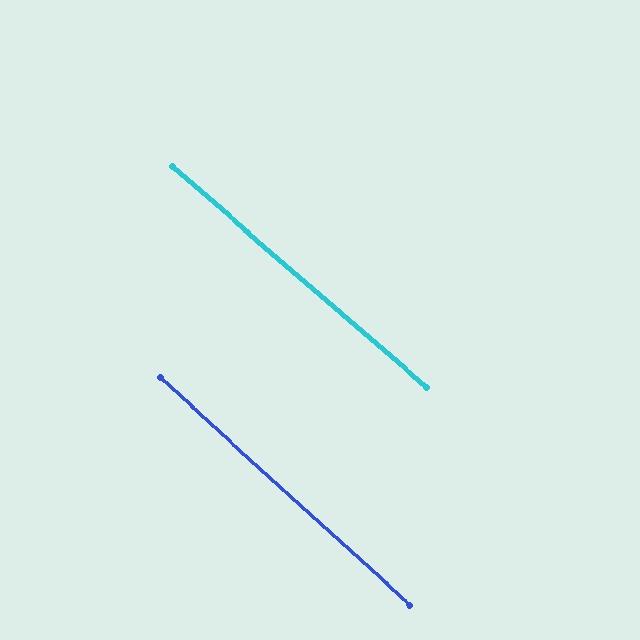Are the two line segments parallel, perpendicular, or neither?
Parallel — their directions differ by only 1.5°.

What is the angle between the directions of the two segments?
Approximately 1 degree.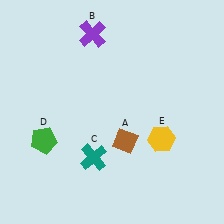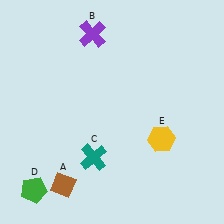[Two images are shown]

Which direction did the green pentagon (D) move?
The green pentagon (D) moved down.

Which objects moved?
The objects that moved are: the brown diamond (A), the green pentagon (D).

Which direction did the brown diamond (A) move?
The brown diamond (A) moved left.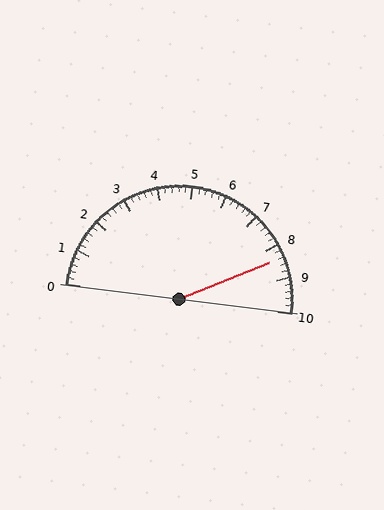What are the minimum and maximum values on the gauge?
The gauge ranges from 0 to 10.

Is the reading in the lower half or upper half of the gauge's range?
The reading is in the upper half of the range (0 to 10).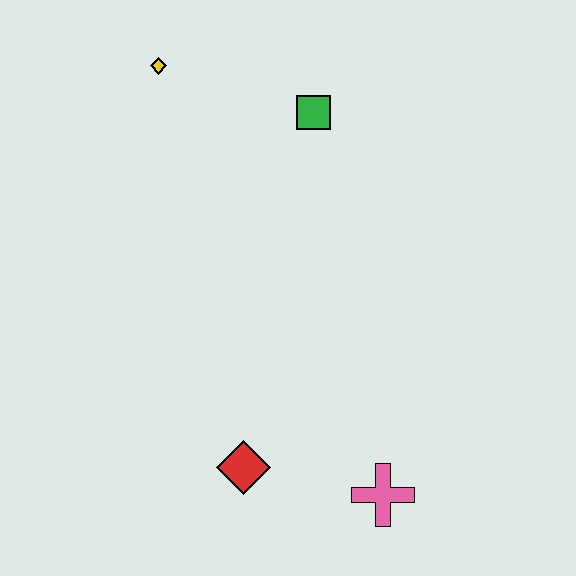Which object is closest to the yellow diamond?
The green square is closest to the yellow diamond.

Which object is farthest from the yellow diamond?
The pink cross is farthest from the yellow diamond.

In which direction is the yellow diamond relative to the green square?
The yellow diamond is to the left of the green square.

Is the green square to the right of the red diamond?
Yes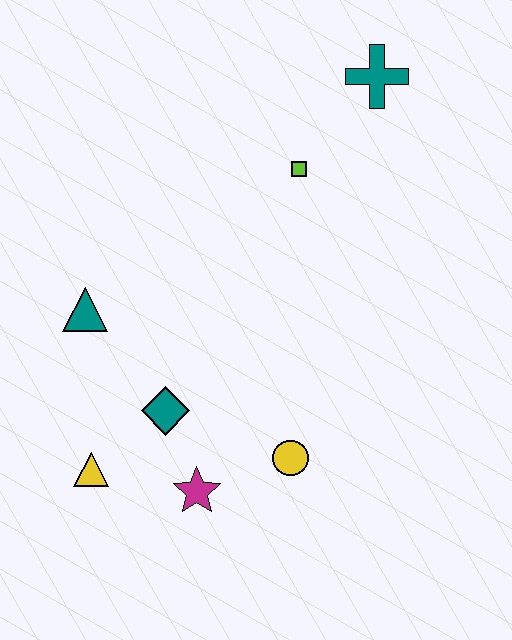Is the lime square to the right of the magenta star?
Yes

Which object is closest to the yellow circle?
The magenta star is closest to the yellow circle.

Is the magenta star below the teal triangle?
Yes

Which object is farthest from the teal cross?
The yellow triangle is farthest from the teal cross.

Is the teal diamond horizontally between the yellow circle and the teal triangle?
Yes